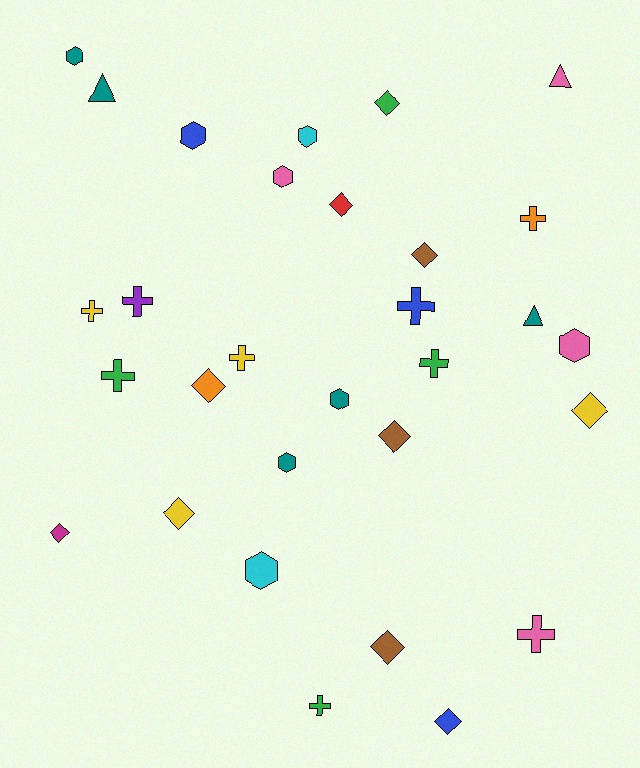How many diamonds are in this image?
There are 10 diamonds.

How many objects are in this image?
There are 30 objects.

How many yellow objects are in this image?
There are 4 yellow objects.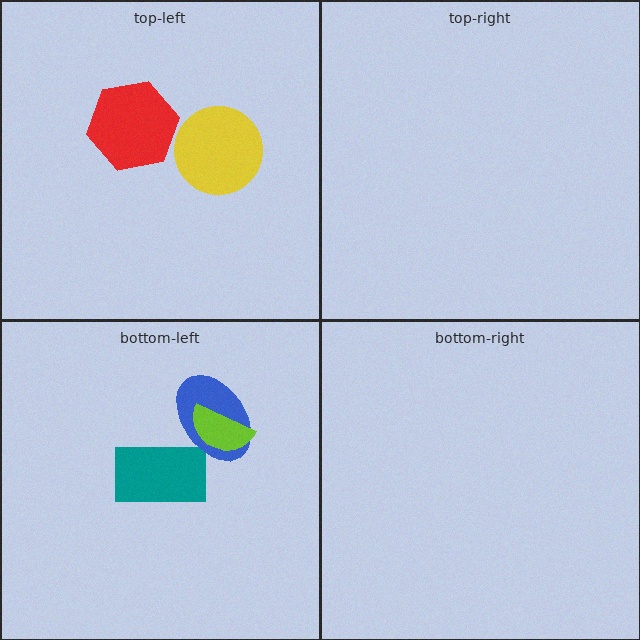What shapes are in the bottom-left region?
The teal rectangle, the blue ellipse, the lime semicircle.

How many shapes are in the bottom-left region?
3.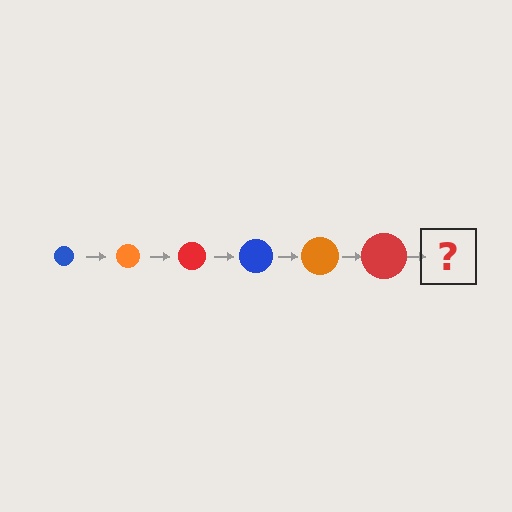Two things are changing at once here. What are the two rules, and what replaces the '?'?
The two rules are that the circle grows larger each step and the color cycles through blue, orange, and red. The '?' should be a blue circle, larger than the previous one.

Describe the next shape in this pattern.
It should be a blue circle, larger than the previous one.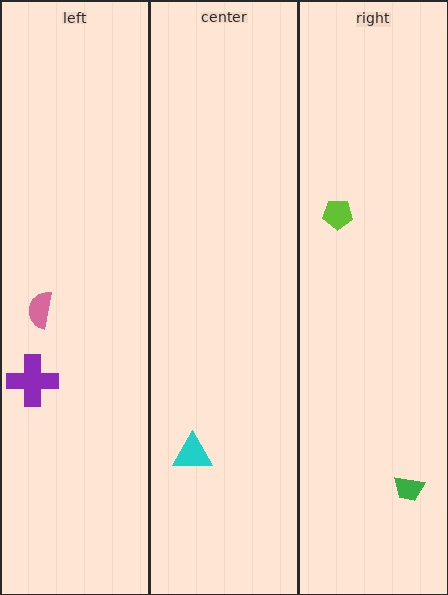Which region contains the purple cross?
The left region.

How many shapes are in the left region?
2.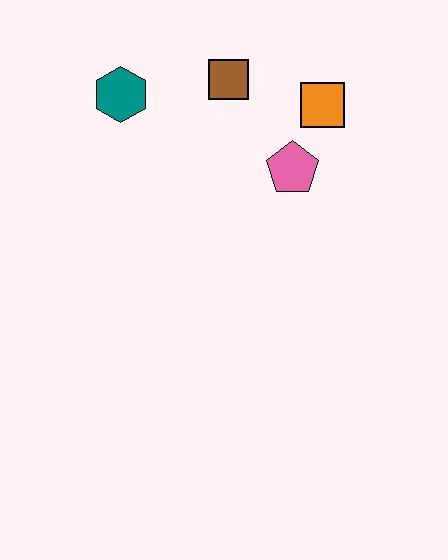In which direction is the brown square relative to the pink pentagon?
The brown square is above the pink pentagon.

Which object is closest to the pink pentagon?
The orange square is closest to the pink pentagon.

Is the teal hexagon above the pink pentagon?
Yes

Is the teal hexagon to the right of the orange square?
No